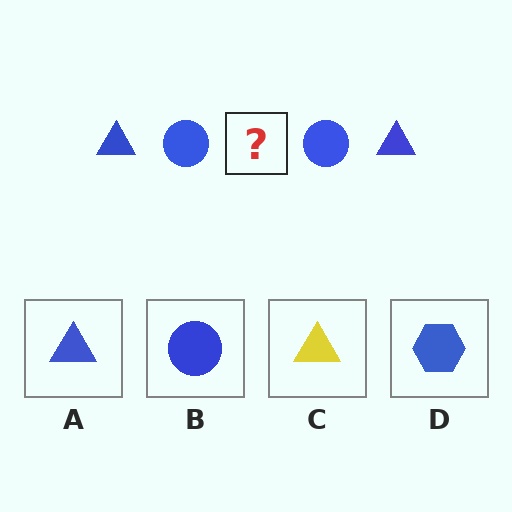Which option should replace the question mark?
Option A.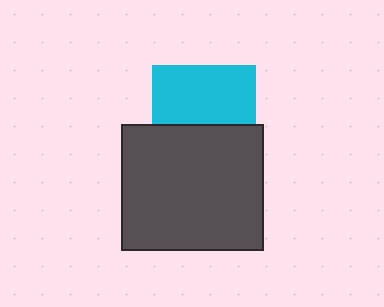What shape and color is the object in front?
The object in front is a dark gray rectangle.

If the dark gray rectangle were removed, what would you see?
You would see the complete cyan square.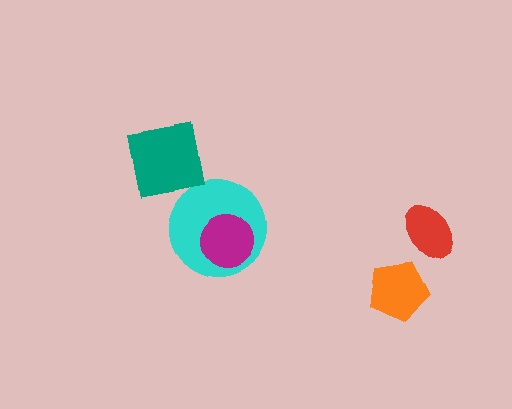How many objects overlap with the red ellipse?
0 objects overlap with the red ellipse.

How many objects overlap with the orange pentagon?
0 objects overlap with the orange pentagon.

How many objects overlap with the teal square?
0 objects overlap with the teal square.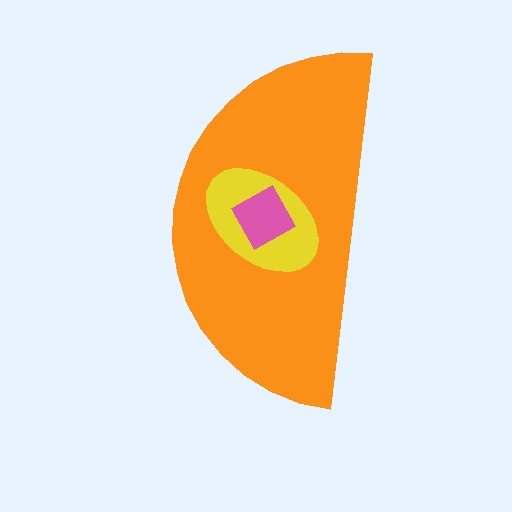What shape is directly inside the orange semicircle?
The yellow ellipse.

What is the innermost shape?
The pink square.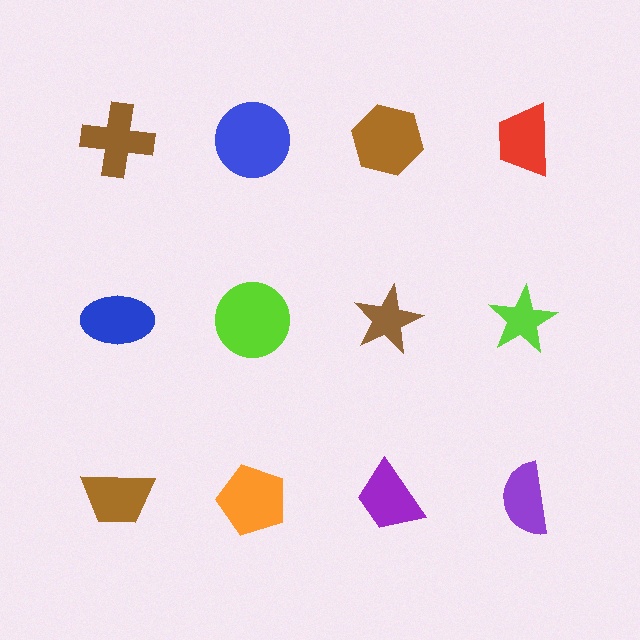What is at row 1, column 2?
A blue circle.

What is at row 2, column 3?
A brown star.